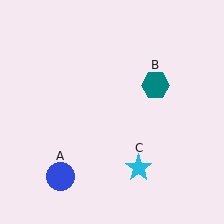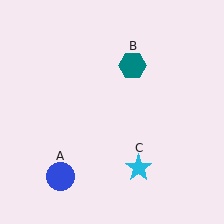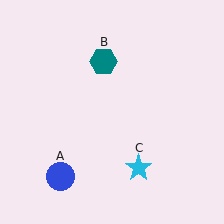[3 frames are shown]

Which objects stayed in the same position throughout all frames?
Blue circle (object A) and cyan star (object C) remained stationary.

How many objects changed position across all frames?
1 object changed position: teal hexagon (object B).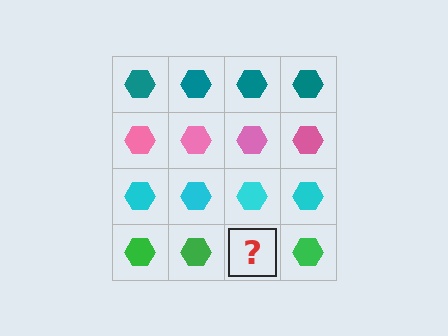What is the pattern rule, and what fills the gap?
The rule is that each row has a consistent color. The gap should be filled with a green hexagon.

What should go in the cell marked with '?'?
The missing cell should contain a green hexagon.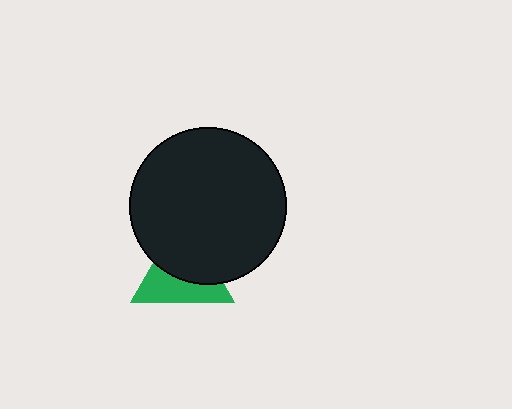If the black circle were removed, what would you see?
You would see the complete green triangle.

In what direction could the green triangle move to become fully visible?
The green triangle could move down. That would shift it out from behind the black circle entirely.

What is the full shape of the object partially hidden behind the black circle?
The partially hidden object is a green triangle.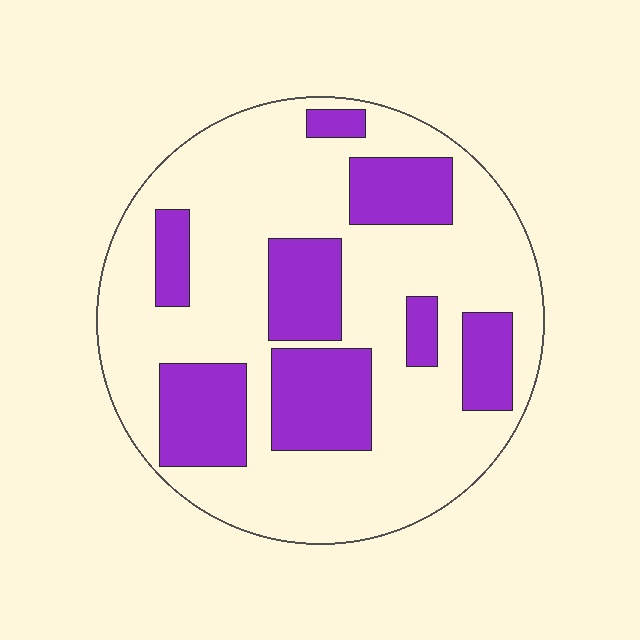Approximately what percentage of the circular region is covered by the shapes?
Approximately 30%.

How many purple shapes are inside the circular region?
8.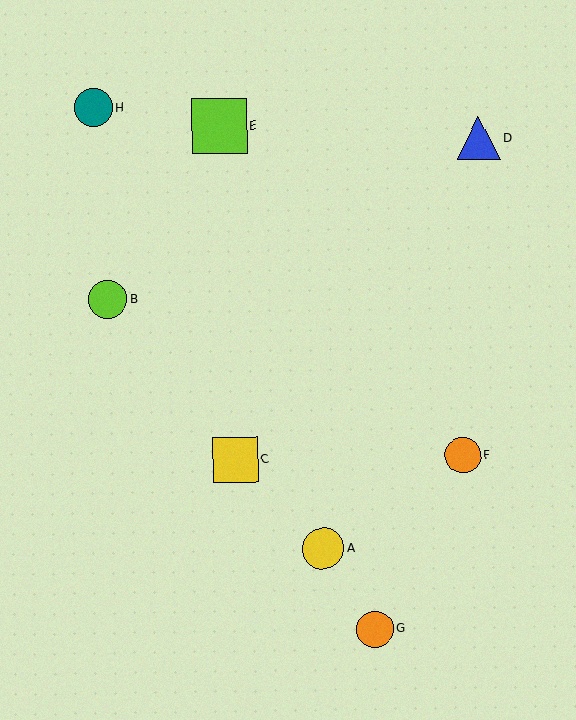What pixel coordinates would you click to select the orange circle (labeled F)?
Click at (463, 456) to select the orange circle F.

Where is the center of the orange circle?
The center of the orange circle is at (375, 629).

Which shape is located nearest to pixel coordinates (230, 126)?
The lime square (labeled E) at (220, 126) is nearest to that location.